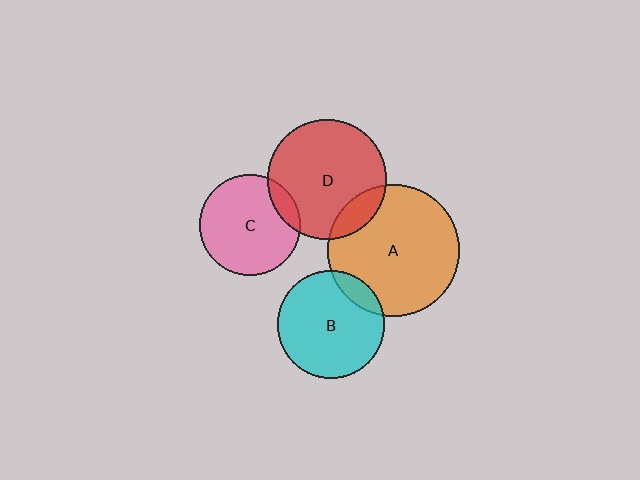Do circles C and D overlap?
Yes.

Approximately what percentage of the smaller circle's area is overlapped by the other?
Approximately 10%.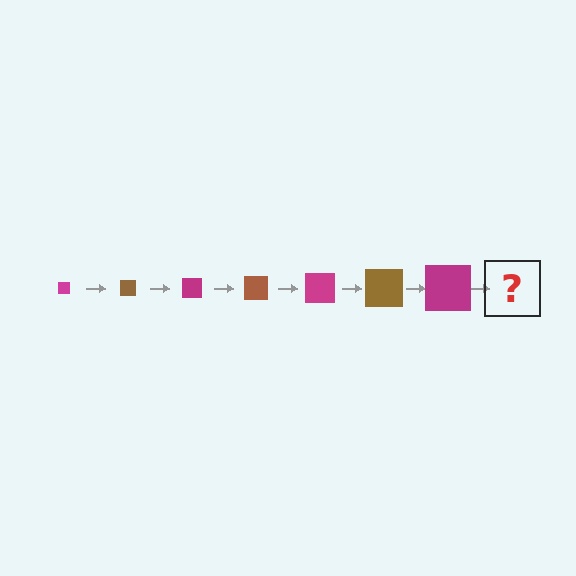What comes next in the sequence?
The next element should be a brown square, larger than the previous one.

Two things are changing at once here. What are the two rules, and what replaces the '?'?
The two rules are that the square grows larger each step and the color cycles through magenta and brown. The '?' should be a brown square, larger than the previous one.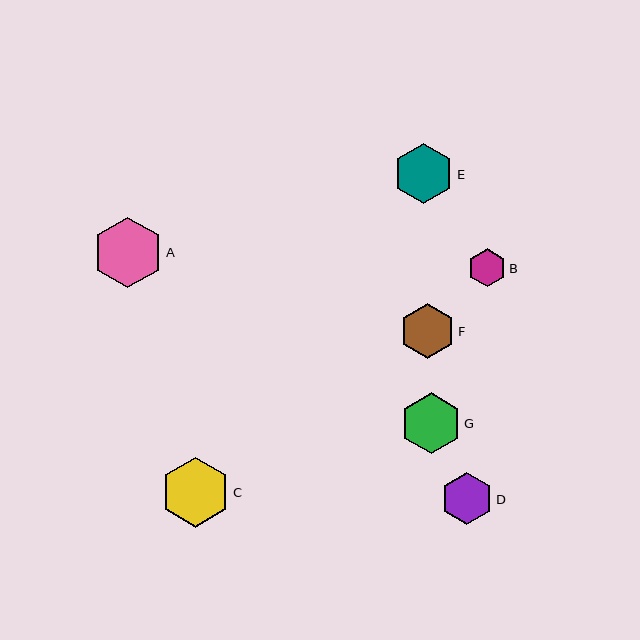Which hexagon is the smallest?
Hexagon B is the smallest with a size of approximately 38 pixels.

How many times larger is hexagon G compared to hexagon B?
Hexagon G is approximately 1.6 times the size of hexagon B.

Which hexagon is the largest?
Hexagon A is the largest with a size of approximately 71 pixels.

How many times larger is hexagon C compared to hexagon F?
Hexagon C is approximately 1.3 times the size of hexagon F.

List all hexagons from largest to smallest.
From largest to smallest: A, C, G, E, F, D, B.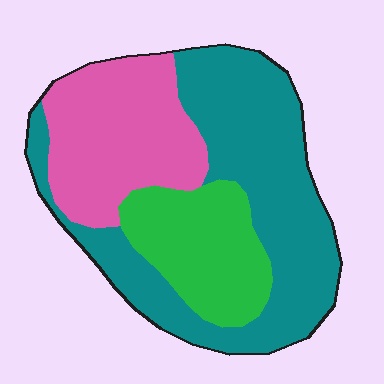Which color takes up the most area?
Teal, at roughly 50%.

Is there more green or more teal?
Teal.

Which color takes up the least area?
Green, at roughly 20%.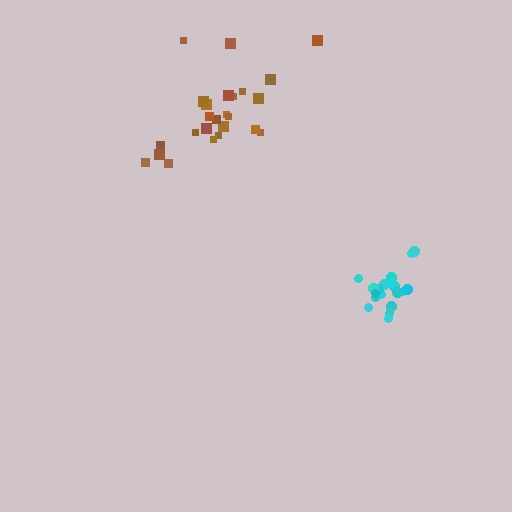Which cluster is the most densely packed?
Cyan.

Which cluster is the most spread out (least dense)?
Brown.